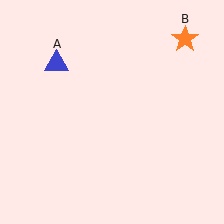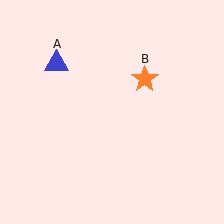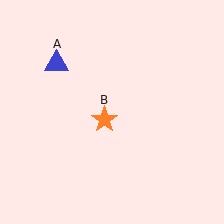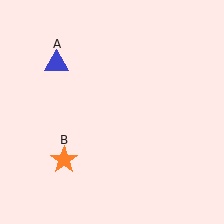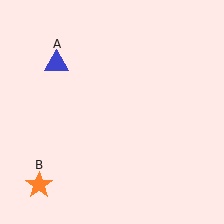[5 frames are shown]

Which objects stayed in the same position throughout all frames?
Blue triangle (object A) remained stationary.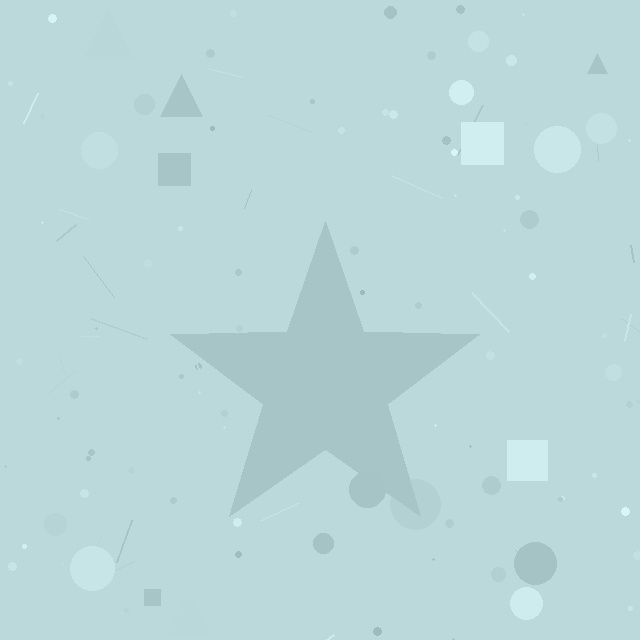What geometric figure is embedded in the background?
A star is embedded in the background.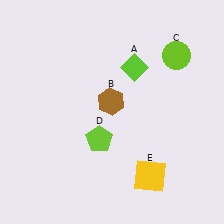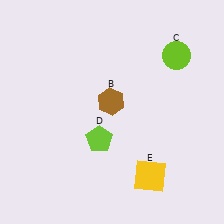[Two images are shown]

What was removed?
The lime diamond (A) was removed in Image 2.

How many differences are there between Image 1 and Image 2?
There is 1 difference between the two images.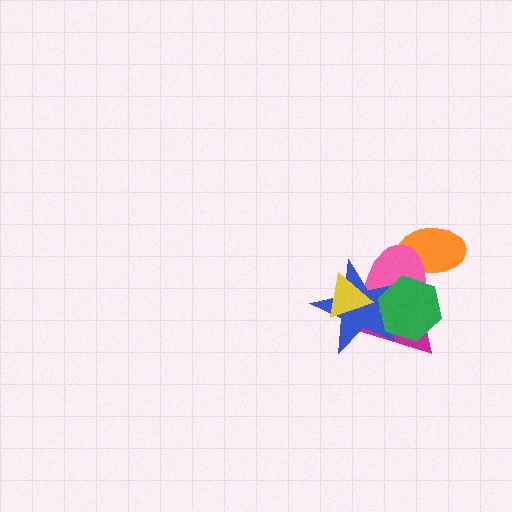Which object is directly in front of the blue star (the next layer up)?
The yellow triangle is directly in front of the blue star.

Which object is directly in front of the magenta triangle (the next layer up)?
The blue star is directly in front of the magenta triangle.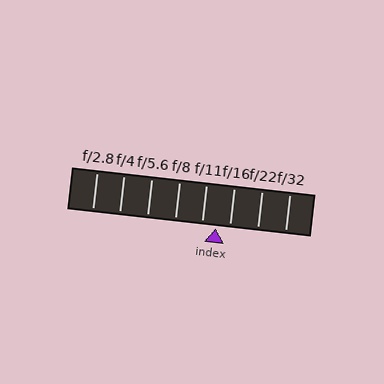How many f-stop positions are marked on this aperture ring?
There are 8 f-stop positions marked.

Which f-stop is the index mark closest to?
The index mark is closest to f/16.